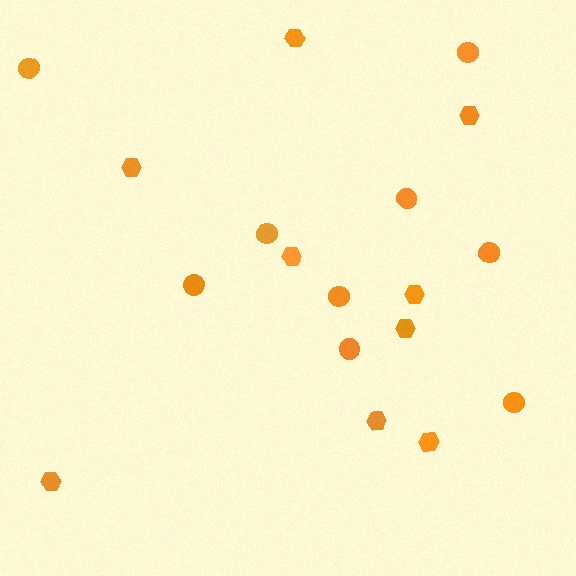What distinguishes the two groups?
There are 2 groups: one group of circles (9) and one group of hexagons (9).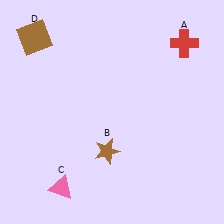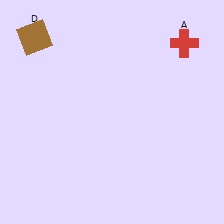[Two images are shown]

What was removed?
The brown star (B), the pink triangle (C) were removed in Image 2.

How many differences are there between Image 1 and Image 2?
There are 2 differences between the two images.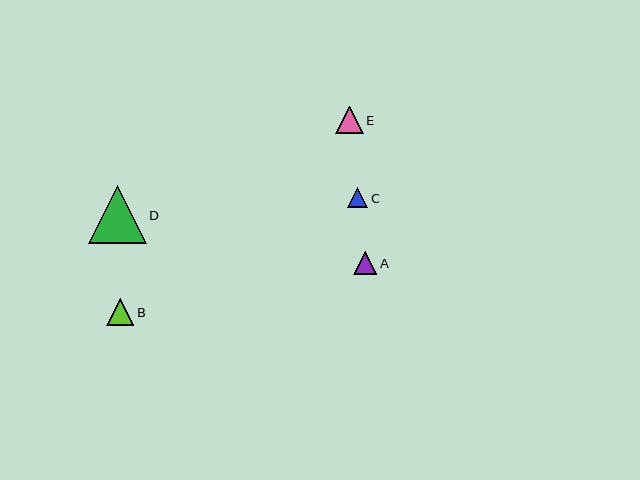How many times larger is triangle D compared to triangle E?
Triangle D is approximately 2.1 times the size of triangle E.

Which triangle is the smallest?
Triangle C is the smallest with a size of approximately 21 pixels.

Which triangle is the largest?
Triangle D is the largest with a size of approximately 58 pixels.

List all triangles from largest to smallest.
From largest to smallest: D, E, B, A, C.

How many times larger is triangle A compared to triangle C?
Triangle A is approximately 1.1 times the size of triangle C.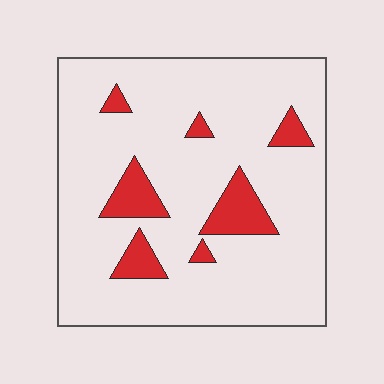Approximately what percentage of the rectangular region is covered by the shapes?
Approximately 15%.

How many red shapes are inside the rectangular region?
7.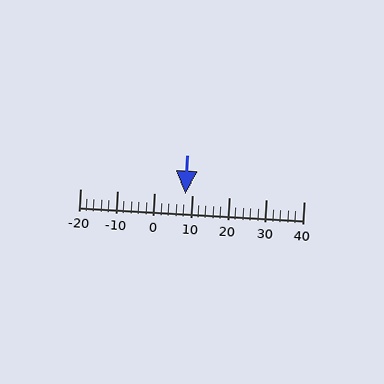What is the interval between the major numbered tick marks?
The major tick marks are spaced 10 units apart.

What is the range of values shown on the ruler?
The ruler shows values from -20 to 40.